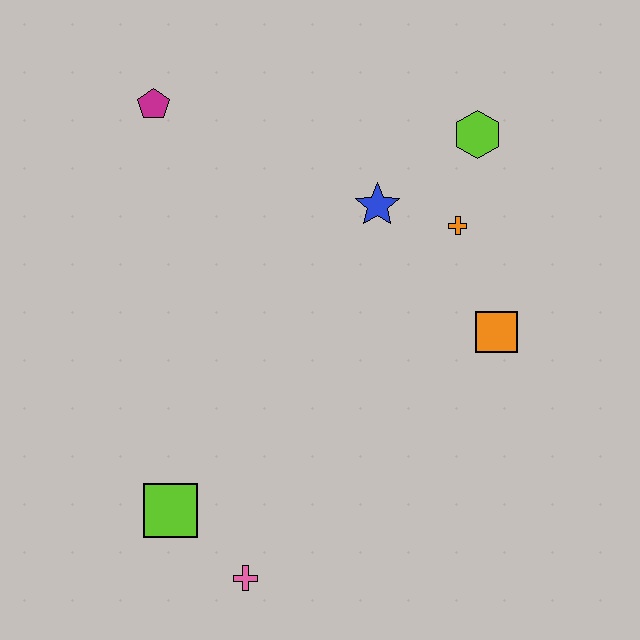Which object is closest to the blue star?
The orange cross is closest to the blue star.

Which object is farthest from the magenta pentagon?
The pink cross is farthest from the magenta pentagon.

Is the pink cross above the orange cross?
No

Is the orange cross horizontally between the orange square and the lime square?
Yes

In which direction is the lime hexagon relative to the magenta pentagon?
The lime hexagon is to the right of the magenta pentagon.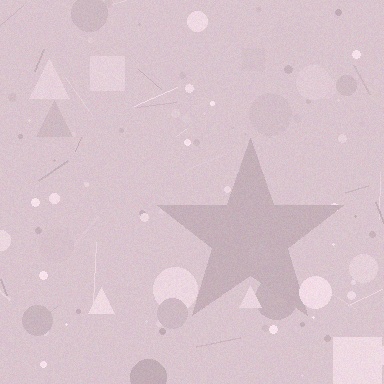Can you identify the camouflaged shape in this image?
The camouflaged shape is a star.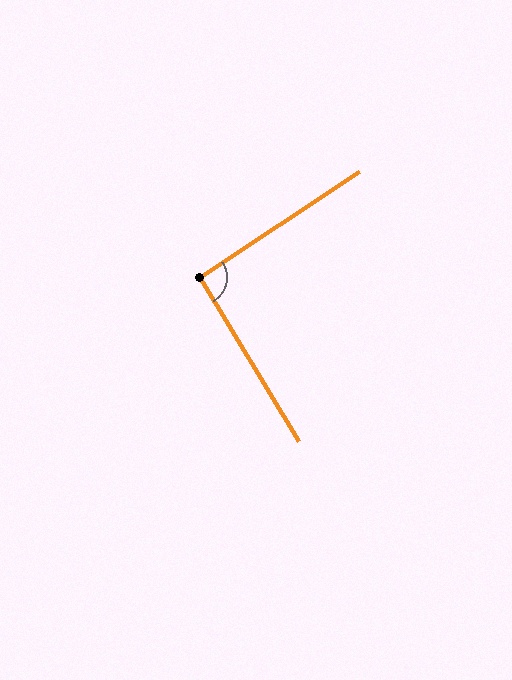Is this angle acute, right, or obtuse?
It is approximately a right angle.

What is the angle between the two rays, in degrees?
Approximately 93 degrees.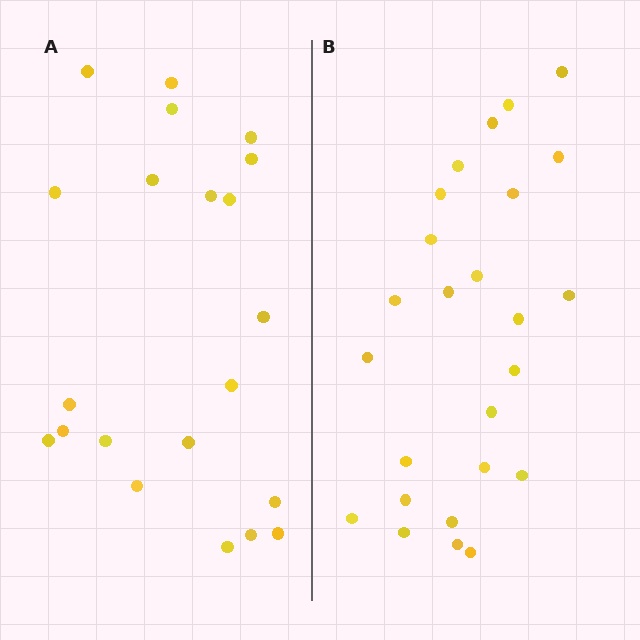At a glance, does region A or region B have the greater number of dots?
Region B (the right region) has more dots.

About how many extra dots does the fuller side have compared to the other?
Region B has about 4 more dots than region A.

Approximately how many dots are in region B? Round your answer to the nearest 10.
About 20 dots. (The exact count is 25, which rounds to 20.)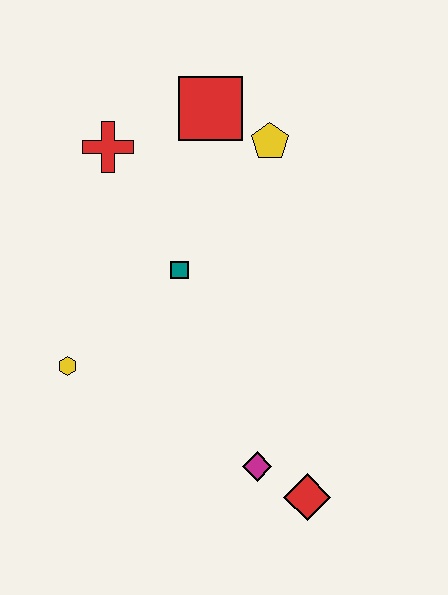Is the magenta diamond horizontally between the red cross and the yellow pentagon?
Yes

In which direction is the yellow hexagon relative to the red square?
The yellow hexagon is below the red square.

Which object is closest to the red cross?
The red square is closest to the red cross.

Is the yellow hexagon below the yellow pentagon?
Yes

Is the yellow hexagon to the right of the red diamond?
No